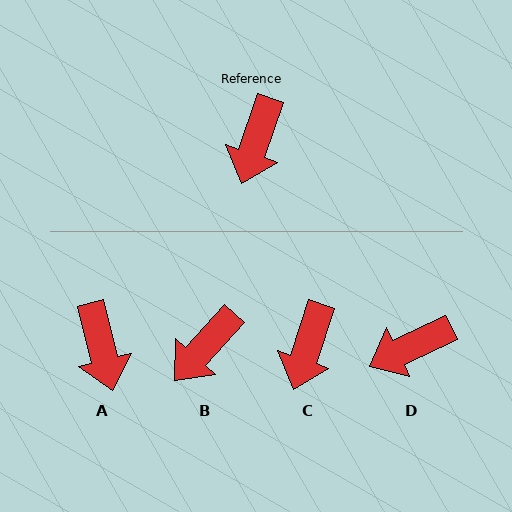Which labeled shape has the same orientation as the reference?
C.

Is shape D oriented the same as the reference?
No, it is off by about 46 degrees.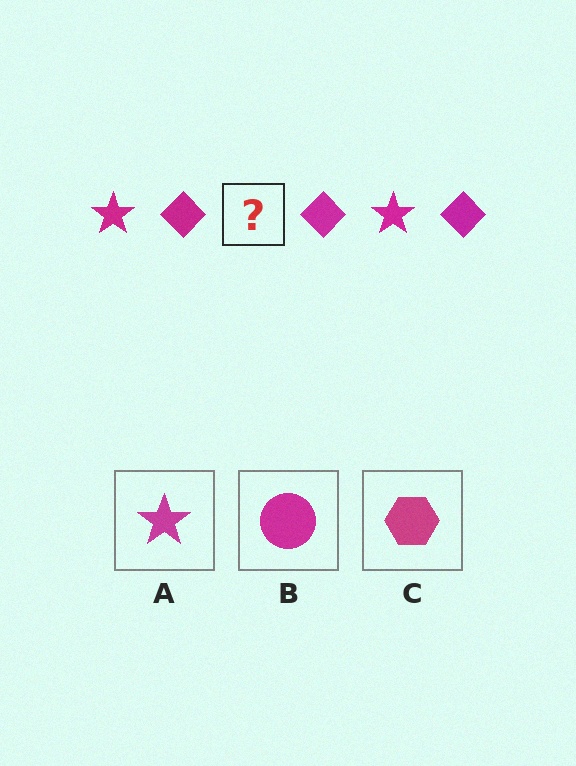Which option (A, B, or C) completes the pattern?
A.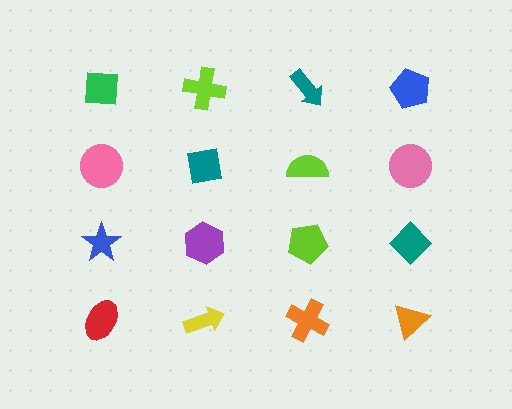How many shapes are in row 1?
4 shapes.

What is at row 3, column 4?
A teal diamond.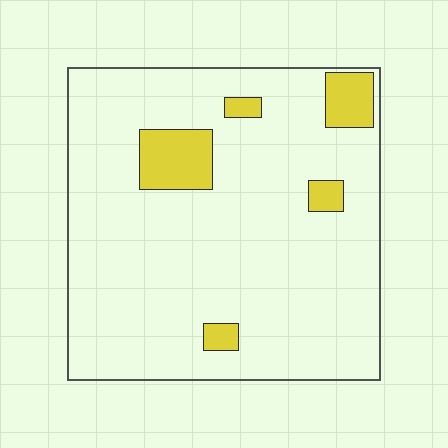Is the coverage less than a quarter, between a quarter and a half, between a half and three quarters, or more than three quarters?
Less than a quarter.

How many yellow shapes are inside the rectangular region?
5.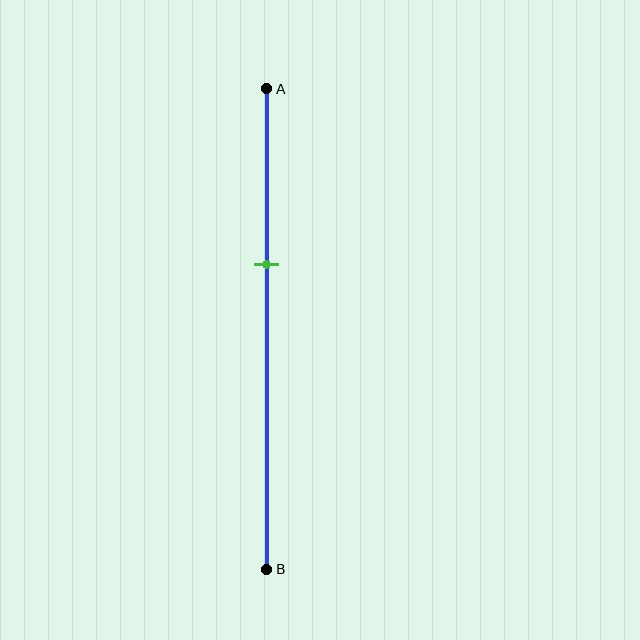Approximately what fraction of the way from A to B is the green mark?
The green mark is approximately 35% of the way from A to B.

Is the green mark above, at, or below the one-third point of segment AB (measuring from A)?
The green mark is below the one-third point of segment AB.